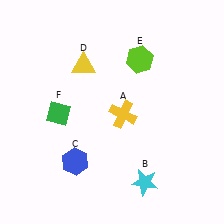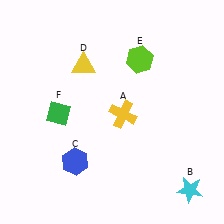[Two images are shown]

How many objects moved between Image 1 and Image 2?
1 object moved between the two images.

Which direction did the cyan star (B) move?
The cyan star (B) moved right.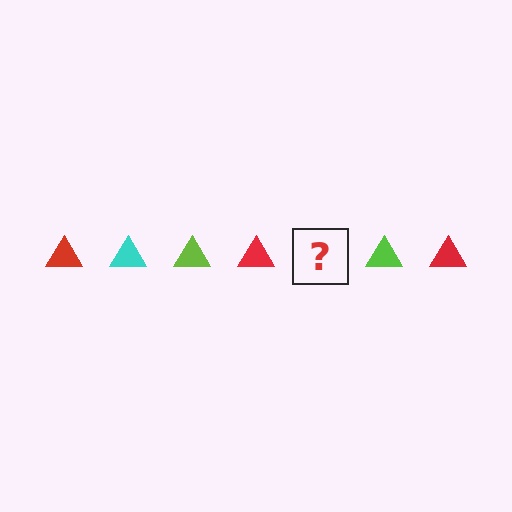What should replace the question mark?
The question mark should be replaced with a cyan triangle.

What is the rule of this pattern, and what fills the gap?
The rule is that the pattern cycles through red, cyan, lime triangles. The gap should be filled with a cyan triangle.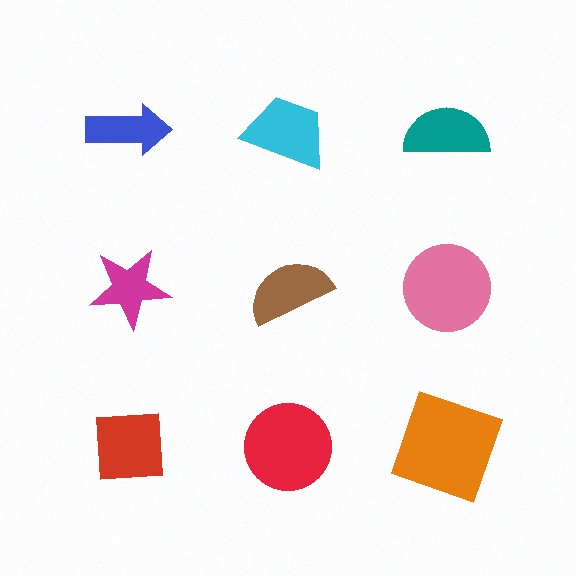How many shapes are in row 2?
3 shapes.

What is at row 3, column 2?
A red circle.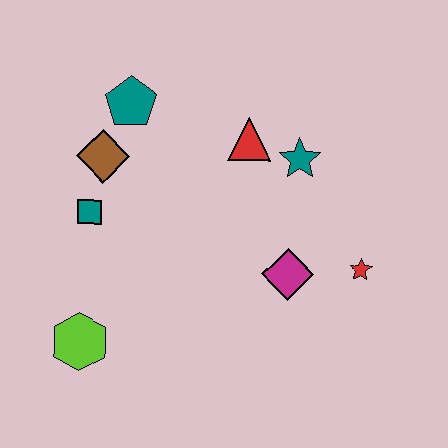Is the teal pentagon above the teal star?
Yes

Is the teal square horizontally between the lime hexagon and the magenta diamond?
Yes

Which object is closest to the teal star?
The red triangle is closest to the teal star.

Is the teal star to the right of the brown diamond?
Yes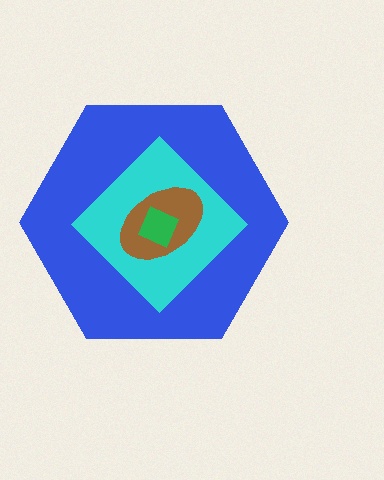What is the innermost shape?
The green square.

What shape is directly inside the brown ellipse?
The green square.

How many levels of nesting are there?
4.